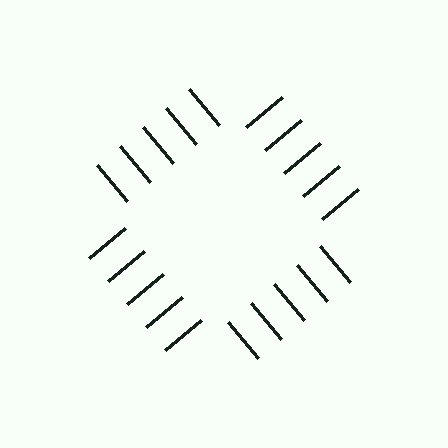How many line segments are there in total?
20 — 5 along each of the 4 edges.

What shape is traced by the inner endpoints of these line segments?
An illusory square — the line segments terminate on its edges but no continuous stroke is drawn.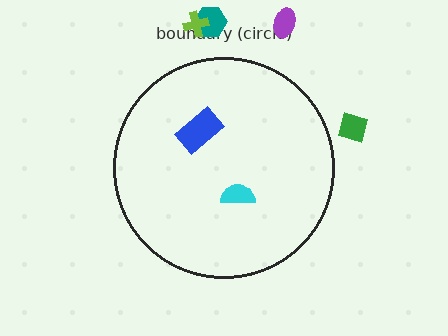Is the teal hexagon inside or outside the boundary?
Outside.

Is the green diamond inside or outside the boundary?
Outside.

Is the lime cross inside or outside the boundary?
Outside.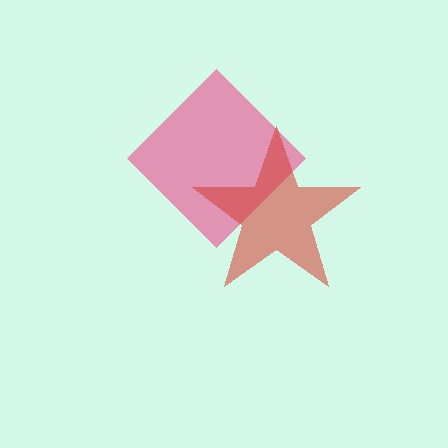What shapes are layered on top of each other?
The layered shapes are: a pink diamond, a red star.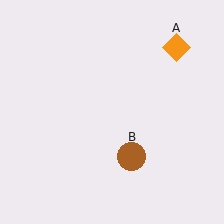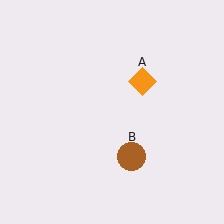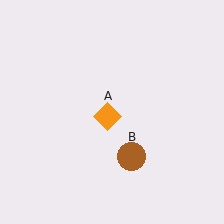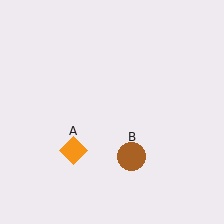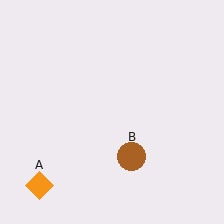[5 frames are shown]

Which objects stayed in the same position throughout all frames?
Brown circle (object B) remained stationary.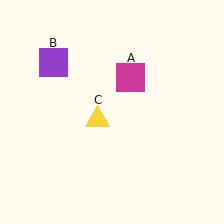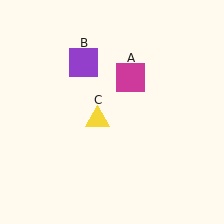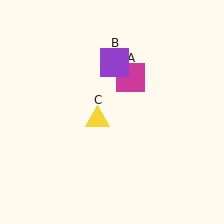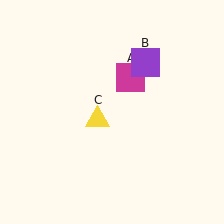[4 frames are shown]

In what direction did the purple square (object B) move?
The purple square (object B) moved right.